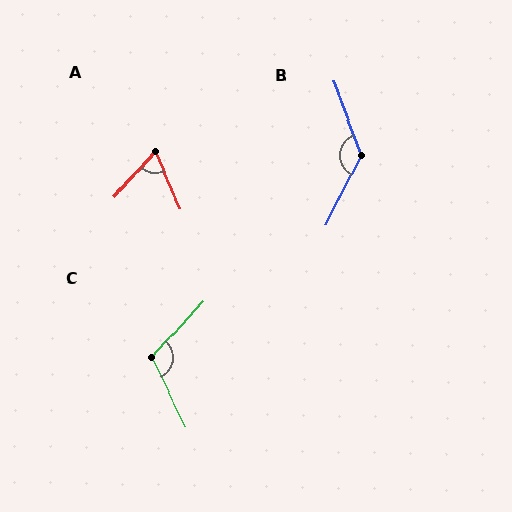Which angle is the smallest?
A, at approximately 65 degrees.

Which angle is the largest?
B, at approximately 133 degrees.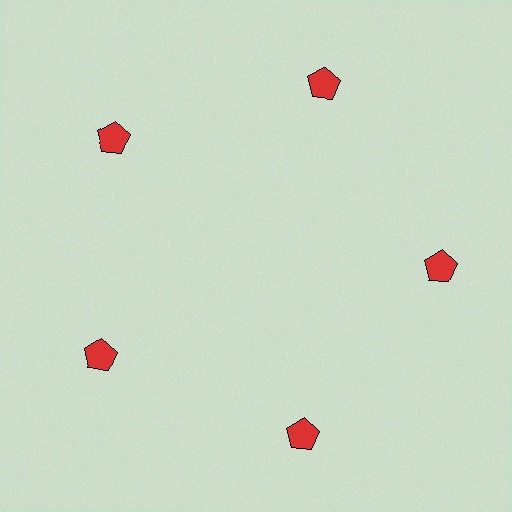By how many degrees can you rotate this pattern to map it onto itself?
The pattern maps onto itself every 72 degrees of rotation.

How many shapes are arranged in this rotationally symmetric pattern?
There are 5 shapes, arranged in 5 groups of 1.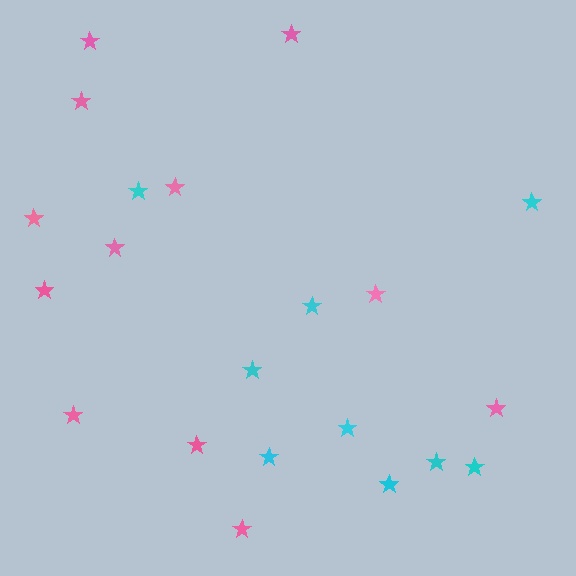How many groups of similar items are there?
There are 2 groups: one group of pink stars (12) and one group of cyan stars (9).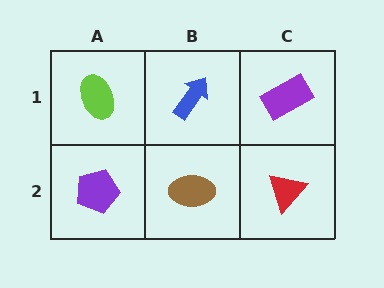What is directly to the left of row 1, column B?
A lime ellipse.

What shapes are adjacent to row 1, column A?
A purple pentagon (row 2, column A), a blue arrow (row 1, column B).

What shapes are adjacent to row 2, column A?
A lime ellipse (row 1, column A), a brown ellipse (row 2, column B).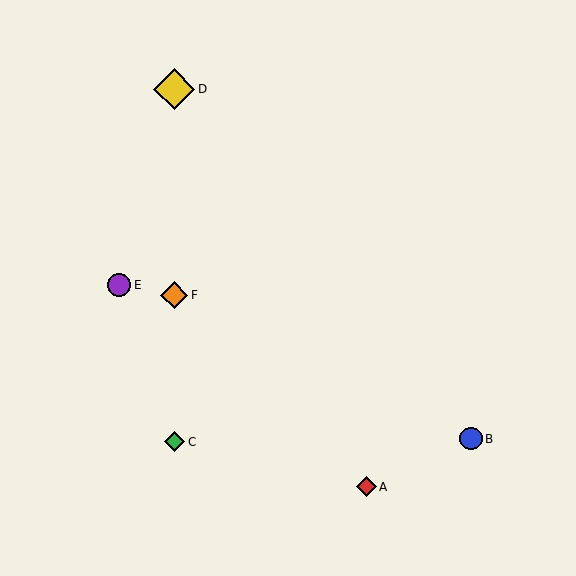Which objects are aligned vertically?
Objects C, D, F are aligned vertically.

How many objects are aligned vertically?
3 objects (C, D, F) are aligned vertically.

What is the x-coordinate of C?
Object C is at x≈174.